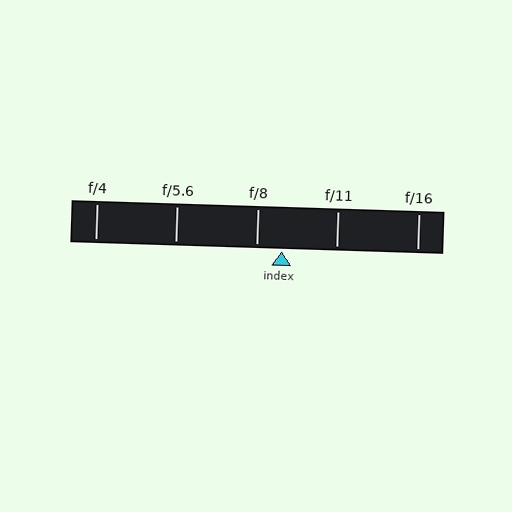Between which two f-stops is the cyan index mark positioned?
The index mark is between f/8 and f/11.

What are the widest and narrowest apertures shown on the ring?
The widest aperture shown is f/4 and the narrowest is f/16.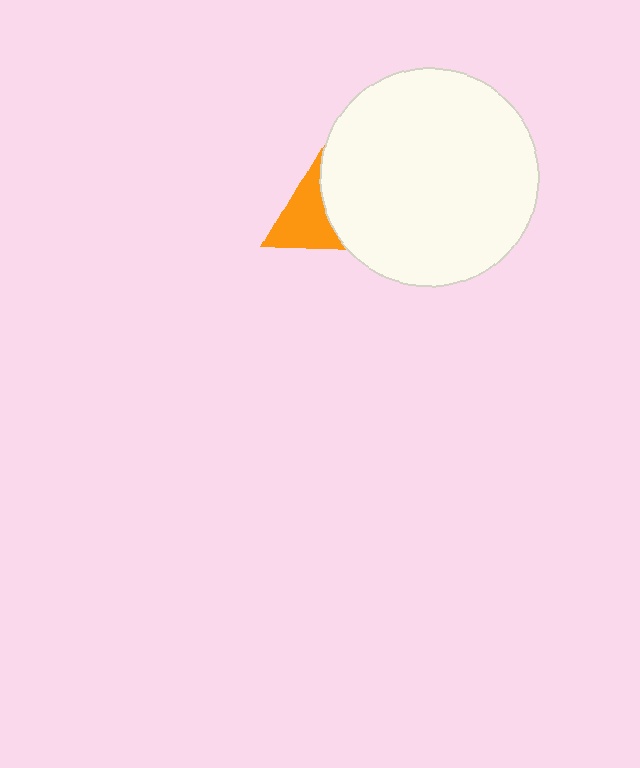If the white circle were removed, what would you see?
You would see the complete orange triangle.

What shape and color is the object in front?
The object in front is a white circle.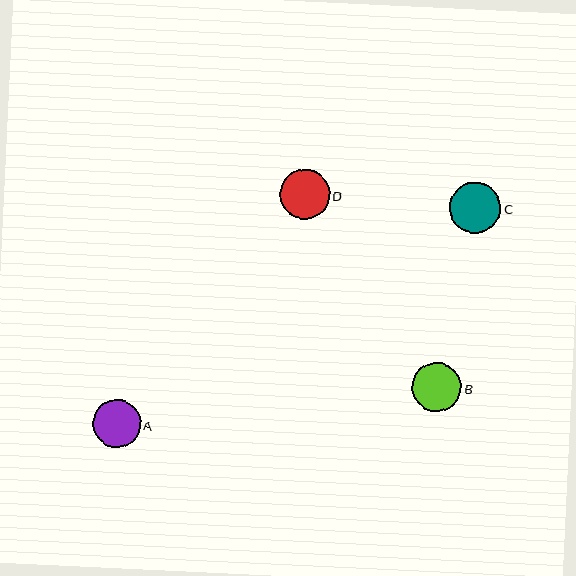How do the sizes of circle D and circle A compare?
Circle D and circle A are approximately the same size.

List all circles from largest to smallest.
From largest to smallest: C, D, B, A.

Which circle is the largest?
Circle C is the largest with a size of approximately 52 pixels.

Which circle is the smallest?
Circle A is the smallest with a size of approximately 48 pixels.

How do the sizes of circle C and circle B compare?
Circle C and circle B are approximately the same size.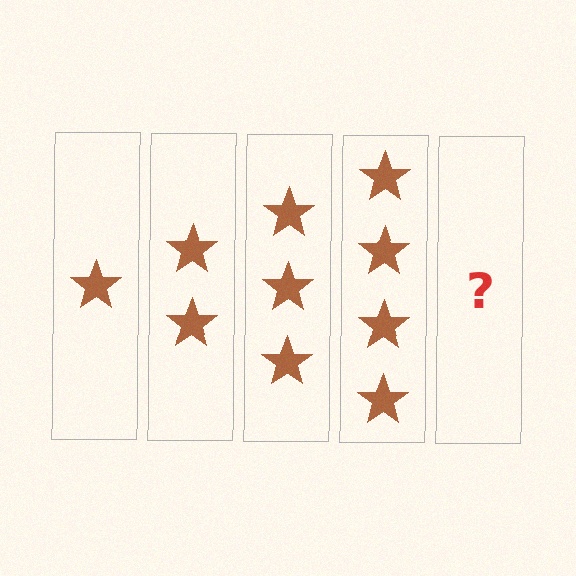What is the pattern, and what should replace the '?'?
The pattern is that each step adds one more star. The '?' should be 5 stars.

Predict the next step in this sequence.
The next step is 5 stars.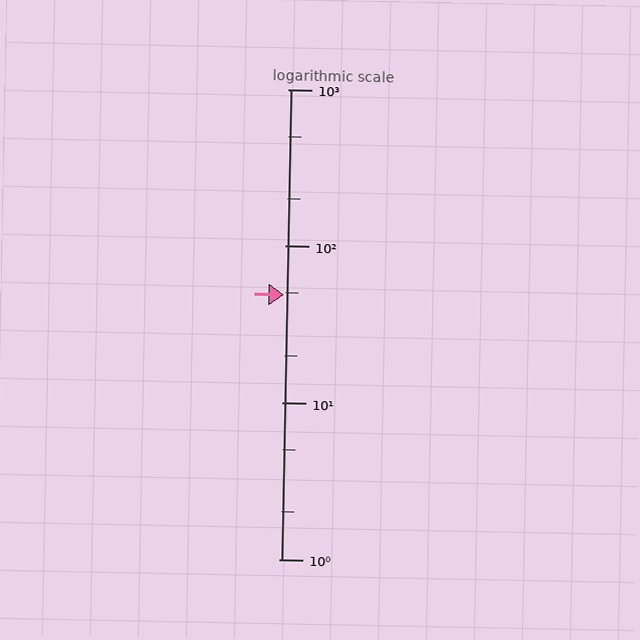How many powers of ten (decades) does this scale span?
The scale spans 3 decades, from 1 to 1000.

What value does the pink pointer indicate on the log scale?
The pointer indicates approximately 49.